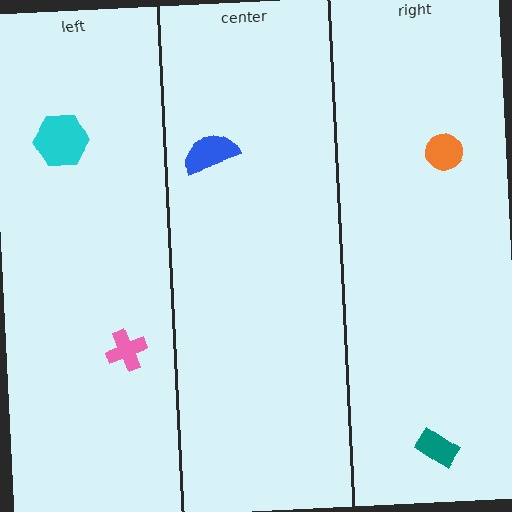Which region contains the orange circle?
The right region.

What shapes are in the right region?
The orange circle, the teal rectangle.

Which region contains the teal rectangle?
The right region.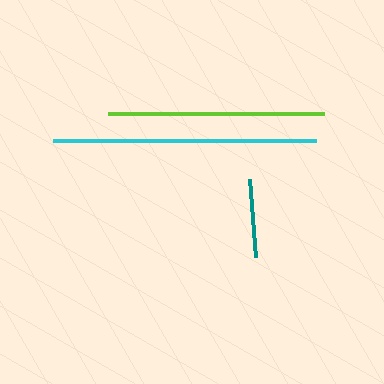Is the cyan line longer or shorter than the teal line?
The cyan line is longer than the teal line.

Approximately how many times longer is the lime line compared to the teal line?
The lime line is approximately 2.8 times the length of the teal line.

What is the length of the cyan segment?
The cyan segment is approximately 263 pixels long.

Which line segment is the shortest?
The teal line is the shortest at approximately 78 pixels.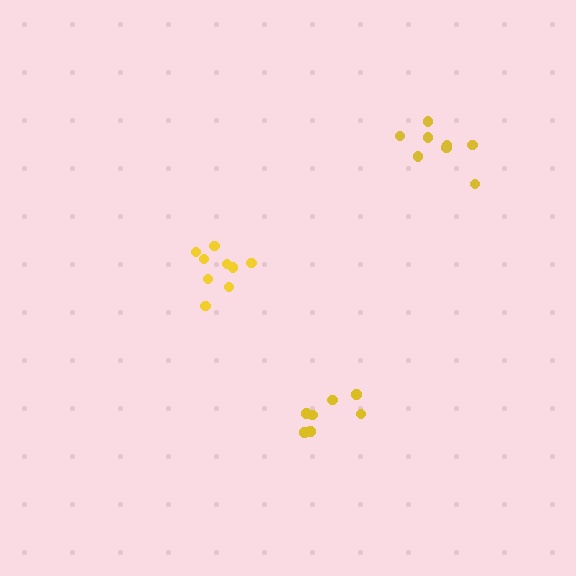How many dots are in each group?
Group 1: 9 dots, Group 2: 7 dots, Group 3: 8 dots (24 total).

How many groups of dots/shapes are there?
There are 3 groups.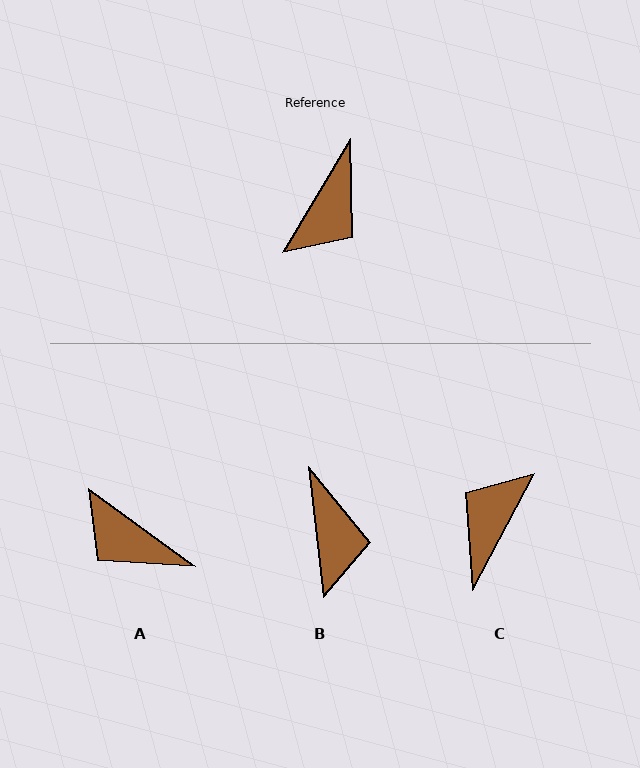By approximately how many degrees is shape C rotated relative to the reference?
Approximately 177 degrees clockwise.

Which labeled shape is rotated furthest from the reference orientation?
C, about 177 degrees away.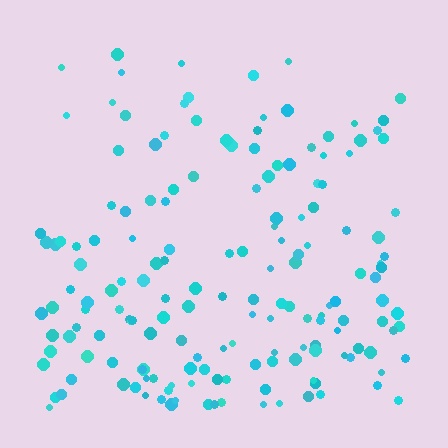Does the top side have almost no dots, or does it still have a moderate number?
Still a moderate number, just noticeably fewer than the bottom.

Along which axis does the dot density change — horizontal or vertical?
Vertical.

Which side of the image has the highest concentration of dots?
The bottom.